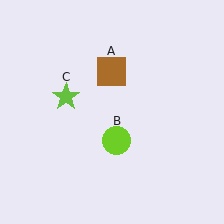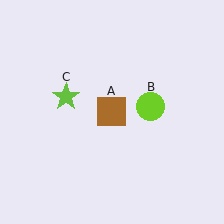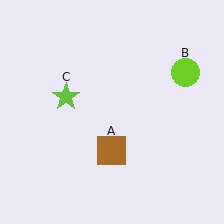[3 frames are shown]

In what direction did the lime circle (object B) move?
The lime circle (object B) moved up and to the right.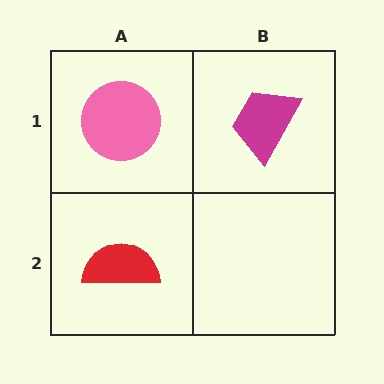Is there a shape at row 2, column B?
No, that cell is empty.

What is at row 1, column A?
A pink circle.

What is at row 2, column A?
A red semicircle.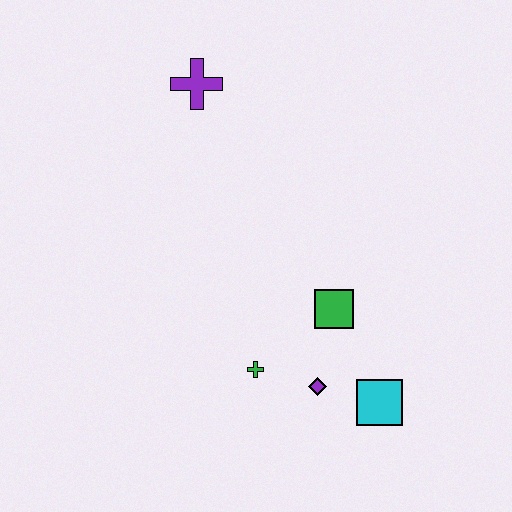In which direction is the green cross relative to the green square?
The green cross is to the left of the green square.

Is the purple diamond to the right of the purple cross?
Yes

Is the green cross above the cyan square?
Yes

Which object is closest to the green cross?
The purple diamond is closest to the green cross.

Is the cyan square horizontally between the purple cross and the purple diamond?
No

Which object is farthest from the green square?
The purple cross is farthest from the green square.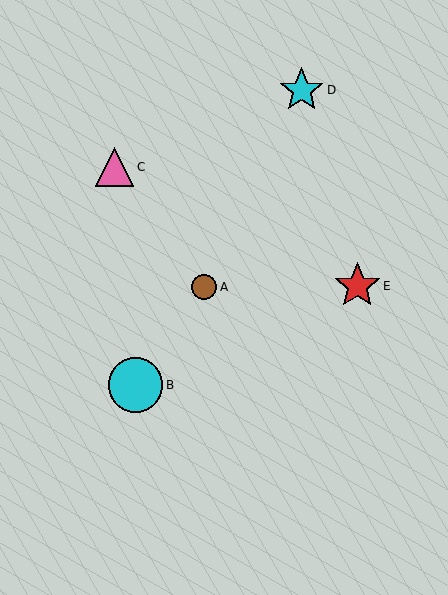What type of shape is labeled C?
Shape C is a pink triangle.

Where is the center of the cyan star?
The center of the cyan star is at (302, 90).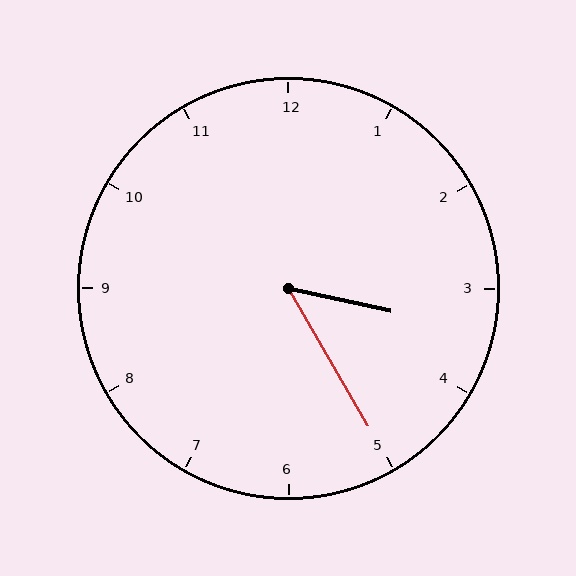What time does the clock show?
3:25.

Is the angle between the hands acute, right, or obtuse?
It is acute.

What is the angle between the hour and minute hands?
Approximately 48 degrees.